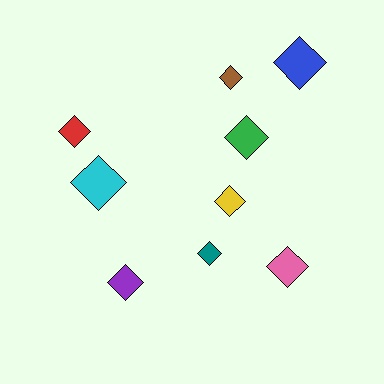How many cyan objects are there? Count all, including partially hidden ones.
There is 1 cyan object.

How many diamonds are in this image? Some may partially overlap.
There are 9 diamonds.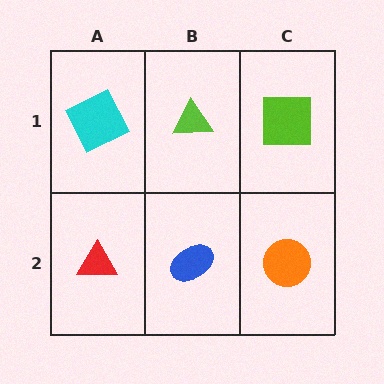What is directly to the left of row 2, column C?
A blue ellipse.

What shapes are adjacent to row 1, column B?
A blue ellipse (row 2, column B), a cyan square (row 1, column A), a lime square (row 1, column C).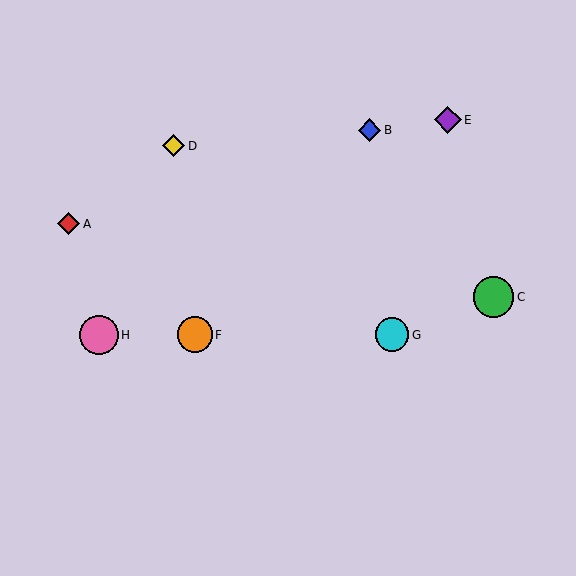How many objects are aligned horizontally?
3 objects (F, G, H) are aligned horizontally.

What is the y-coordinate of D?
Object D is at y≈146.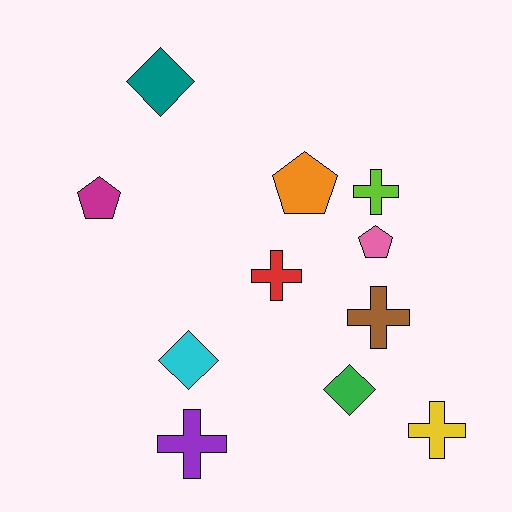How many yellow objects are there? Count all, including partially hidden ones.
There is 1 yellow object.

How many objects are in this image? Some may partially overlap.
There are 11 objects.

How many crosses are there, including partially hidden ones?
There are 5 crosses.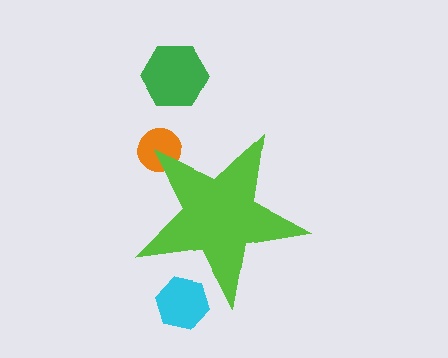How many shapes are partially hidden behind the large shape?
2 shapes are partially hidden.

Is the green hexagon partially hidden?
No, the green hexagon is fully visible.